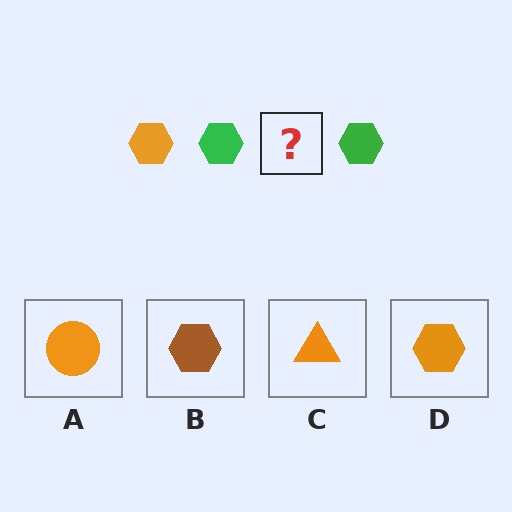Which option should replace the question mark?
Option D.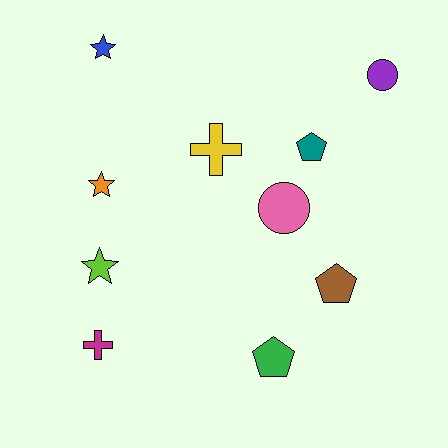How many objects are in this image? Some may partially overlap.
There are 10 objects.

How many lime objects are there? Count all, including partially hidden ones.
There is 1 lime object.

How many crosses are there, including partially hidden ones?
There are 2 crosses.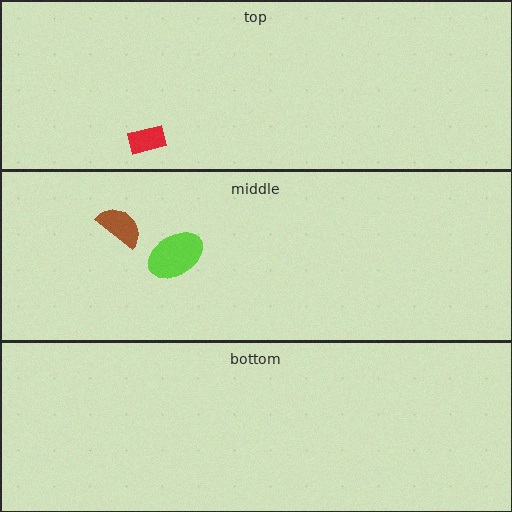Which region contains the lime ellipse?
The middle region.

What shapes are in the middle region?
The brown semicircle, the lime ellipse.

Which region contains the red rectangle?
The top region.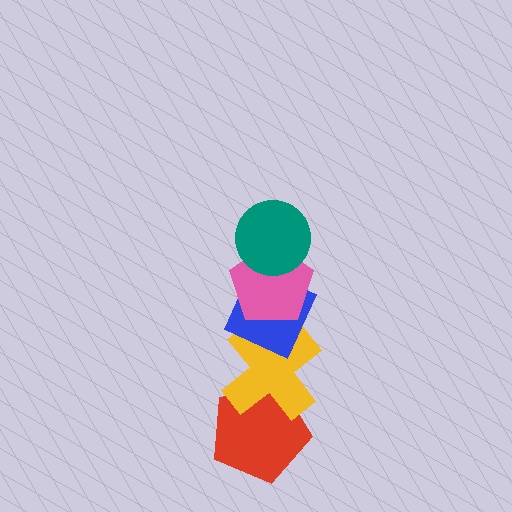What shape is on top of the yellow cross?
The blue diamond is on top of the yellow cross.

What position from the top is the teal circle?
The teal circle is 1st from the top.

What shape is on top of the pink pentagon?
The teal circle is on top of the pink pentagon.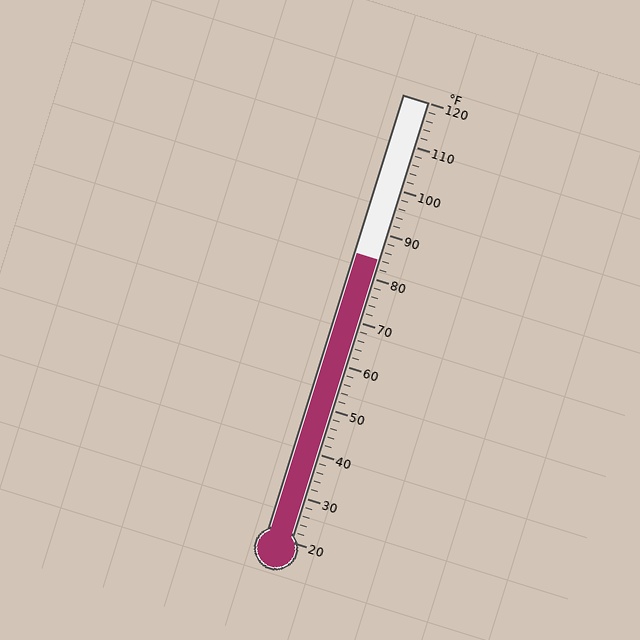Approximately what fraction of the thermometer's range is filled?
The thermometer is filled to approximately 65% of its range.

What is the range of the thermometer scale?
The thermometer scale ranges from 20°F to 120°F.